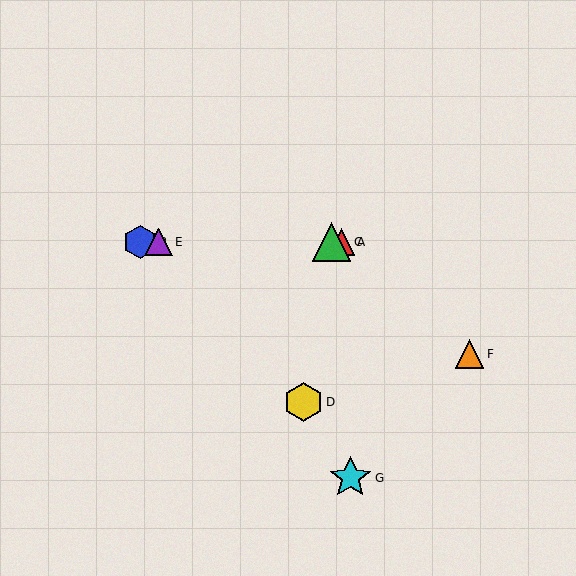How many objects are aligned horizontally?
4 objects (A, B, C, E) are aligned horizontally.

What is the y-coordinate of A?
Object A is at y≈242.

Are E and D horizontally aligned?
No, E is at y≈242 and D is at y≈402.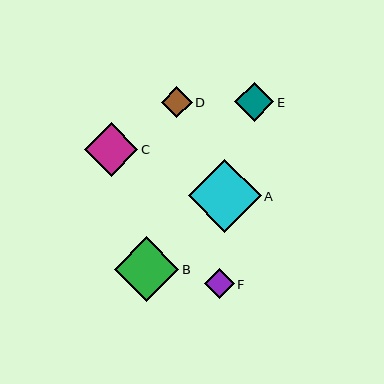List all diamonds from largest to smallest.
From largest to smallest: A, B, C, E, D, F.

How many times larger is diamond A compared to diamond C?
Diamond A is approximately 1.4 times the size of diamond C.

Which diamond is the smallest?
Diamond F is the smallest with a size of approximately 30 pixels.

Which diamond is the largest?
Diamond A is the largest with a size of approximately 73 pixels.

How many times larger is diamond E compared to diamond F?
Diamond E is approximately 1.3 times the size of diamond F.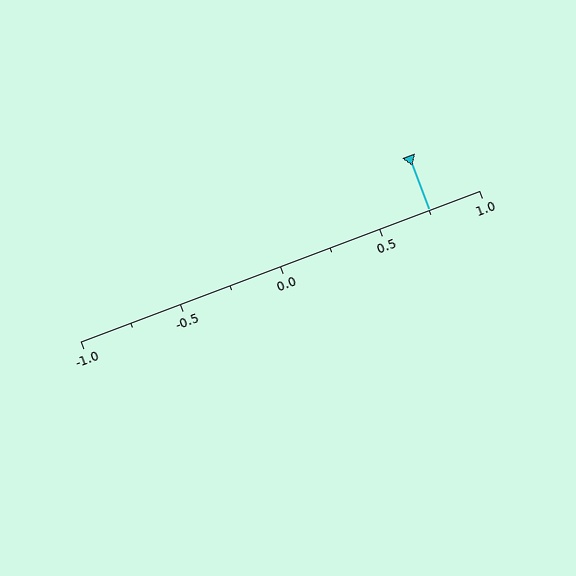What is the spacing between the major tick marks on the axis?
The major ticks are spaced 0.5 apart.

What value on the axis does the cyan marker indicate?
The marker indicates approximately 0.75.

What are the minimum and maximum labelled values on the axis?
The axis runs from -1.0 to 1.0.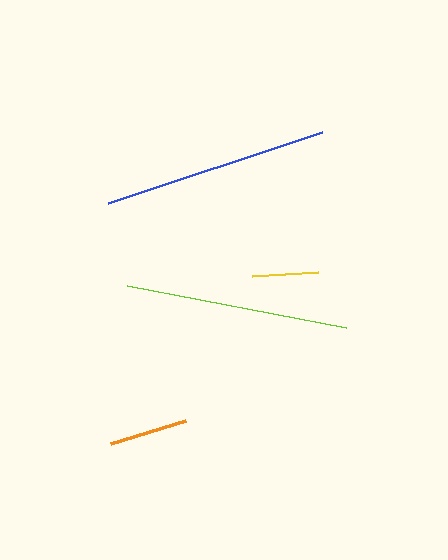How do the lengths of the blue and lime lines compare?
The blue and lime lines are approximately the same length.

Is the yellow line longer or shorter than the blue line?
The blue line is longer than the yellow line.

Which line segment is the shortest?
The yellow line is the shortest at approximately 66 pixels.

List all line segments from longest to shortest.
From longest to shortest: blue, lime, orange, yellow.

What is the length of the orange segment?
The orange segment is approximately 79 pixels long.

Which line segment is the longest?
The blue line is the longest at approximately 226 pixels.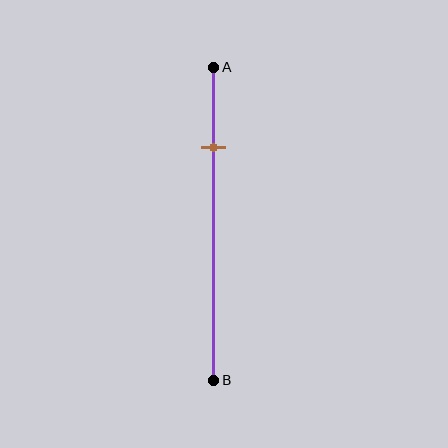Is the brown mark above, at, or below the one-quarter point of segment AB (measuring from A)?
The brown mark is approximately at the one-quarter point of segment AB.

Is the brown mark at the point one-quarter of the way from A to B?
Yes, the mark is approximately at the one-quarter point.